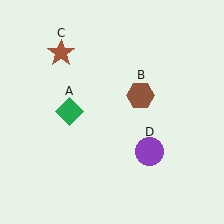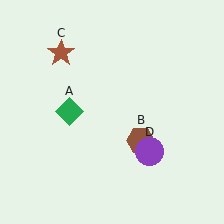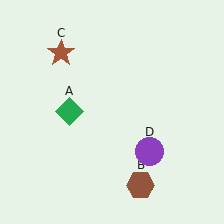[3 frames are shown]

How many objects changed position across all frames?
1 object changed position: brown hexagon (object B).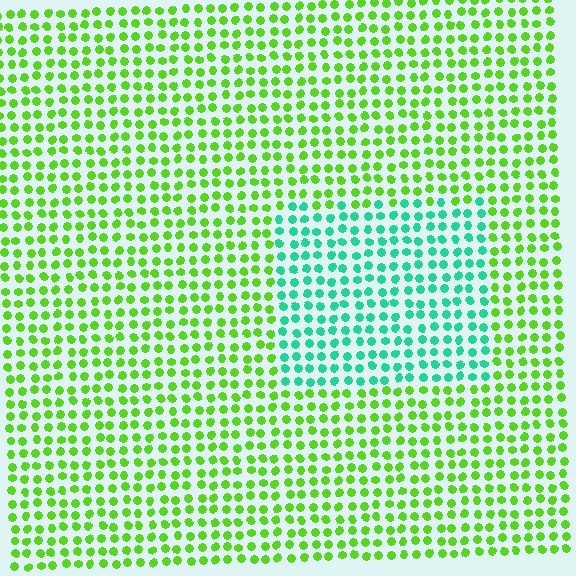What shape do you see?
I see a rectangle.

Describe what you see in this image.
The image is filled with small lime elements in a uniform arrangement. A rectangle-shaped region is visible where the elements are tinted to a slightly different hue, forming a subtle color boundary.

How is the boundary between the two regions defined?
The boundary is defined purely by a slight shift in hue (about 58 degrees). Spacing, size, and orientation are identical on both sides.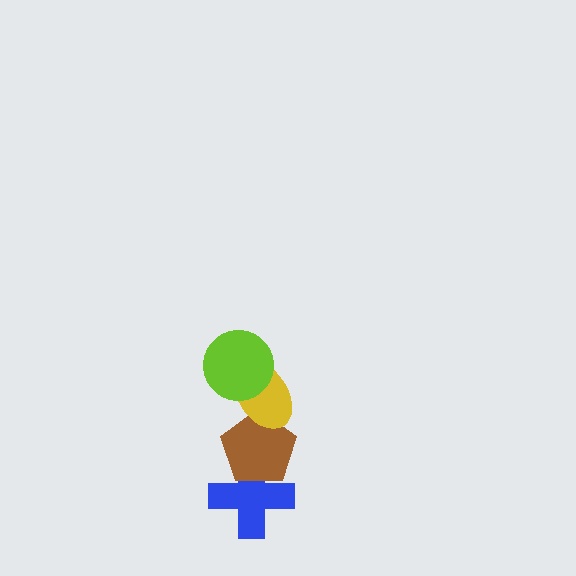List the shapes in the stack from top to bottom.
From top to bottom: the lime circle, the yellow ellipse, the brown pentagon, the blue cross.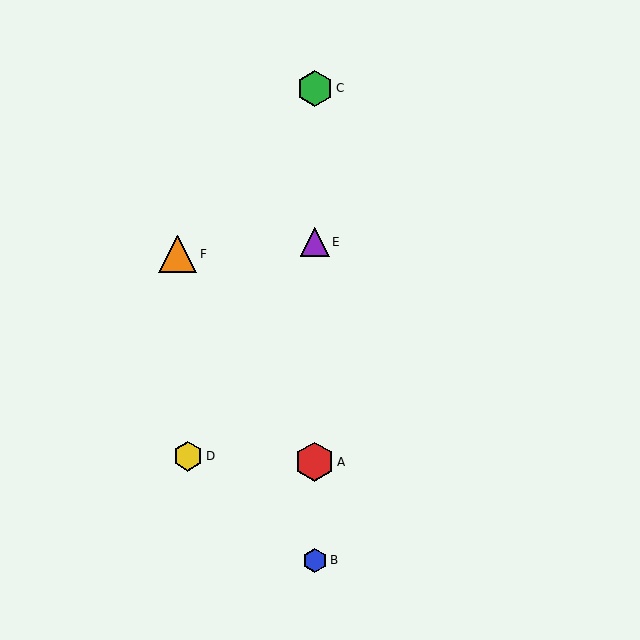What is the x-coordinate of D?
Object D is at x≈188.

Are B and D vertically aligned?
No, B is at x≈315 and D is at x≈188.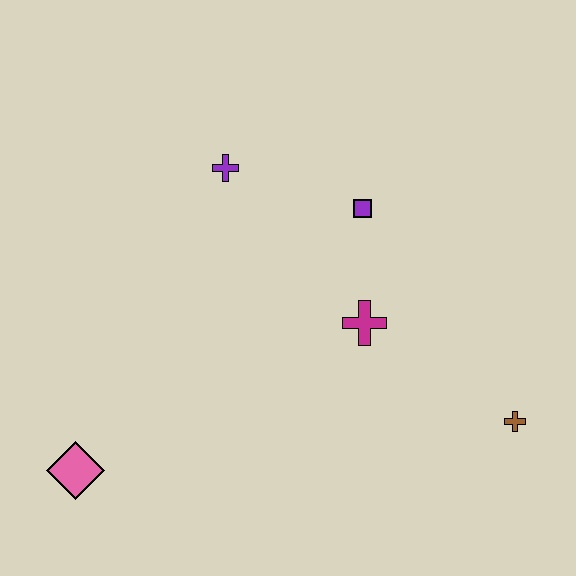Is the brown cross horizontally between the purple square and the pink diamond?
No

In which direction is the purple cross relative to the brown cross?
The purple cross is to the left of the brown cross.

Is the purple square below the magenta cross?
No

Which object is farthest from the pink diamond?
The brown cross is farthest from the pink diamond.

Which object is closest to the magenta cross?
The purple square is closest to the magenta cross.